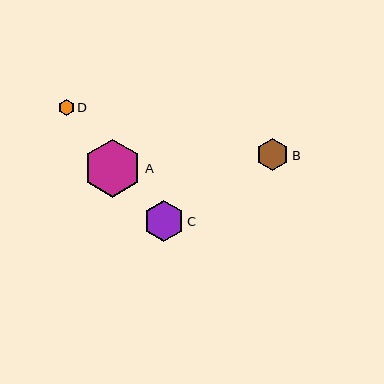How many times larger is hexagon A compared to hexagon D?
Hexagon A is approximately 3.6 times the size of hexagon D.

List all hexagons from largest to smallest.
From largest to smallest: A, C, B, D.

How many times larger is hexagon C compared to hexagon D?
Hexagon C is approximately 2.6 times the size of hexagon D.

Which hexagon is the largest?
Hexagon A is the largest with a size of approximately 58 pixels.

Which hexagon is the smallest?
Hexagon D is the smallest with a size of approximately 16 pixels.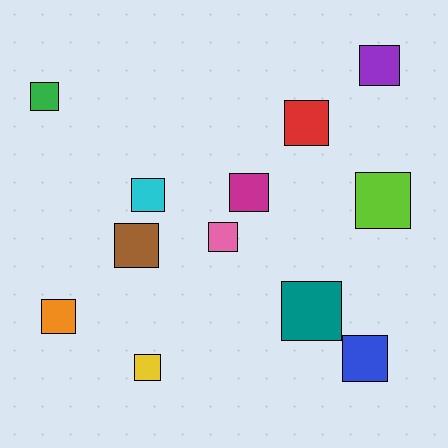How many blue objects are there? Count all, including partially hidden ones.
There is 1 blue object.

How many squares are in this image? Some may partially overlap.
There are 12 squares.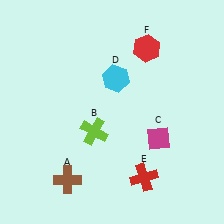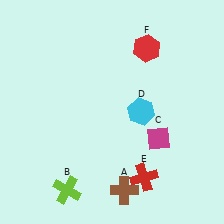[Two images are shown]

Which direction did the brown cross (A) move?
The brown cross (A) moved right.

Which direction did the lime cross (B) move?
The lime cross (B) moved down.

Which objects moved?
The objects that moved are: the brown cross (A), the lime cross (B), the cyan hexagon (D).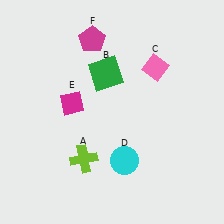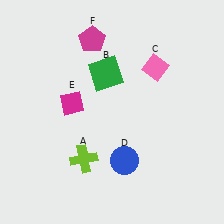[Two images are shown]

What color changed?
The circle (D) changed from cyan in Image 1 to blue in Image 2.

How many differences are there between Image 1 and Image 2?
There is 1 difference between the two images.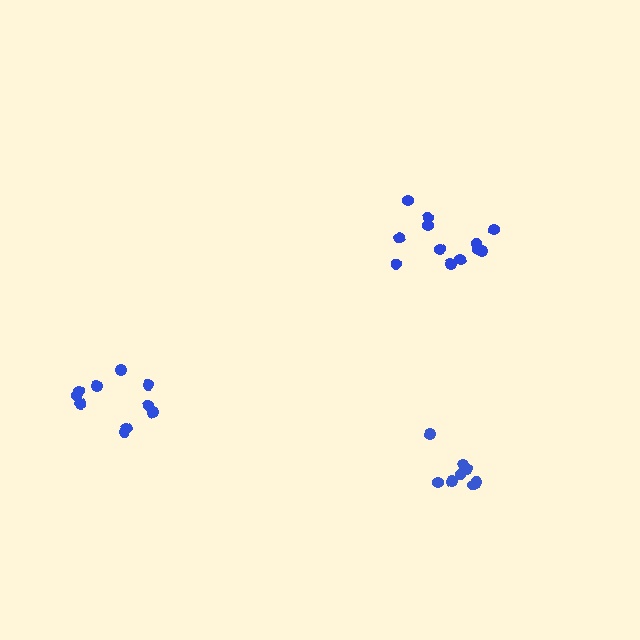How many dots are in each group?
Group 1: 12 dots, Group 2: 8 dots, Group 3: 10 dots (30 total).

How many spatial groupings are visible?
There are 3 spatial groupings.